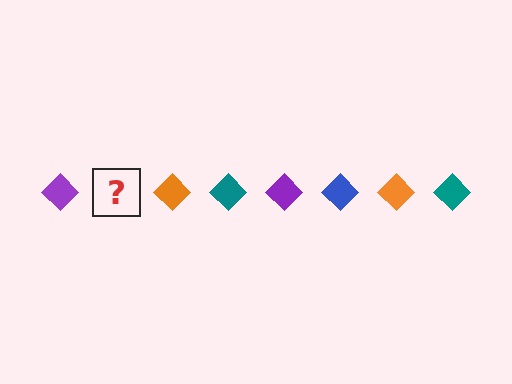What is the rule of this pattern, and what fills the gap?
The rule is that the pattern cycles through purple, blue, orange, teal diamonds. The gap should be filled with a blue diamond.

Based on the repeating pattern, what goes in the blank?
The blank should be a blue diamond.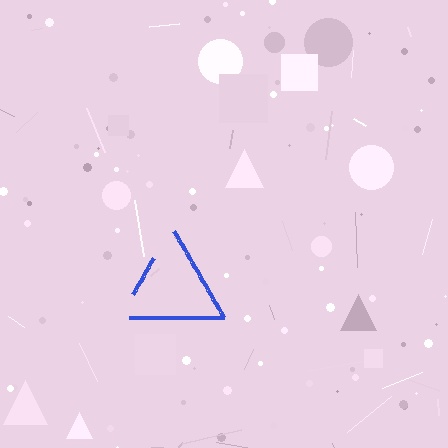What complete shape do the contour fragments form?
The contour fragments form a triangle.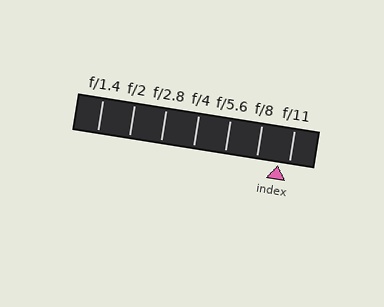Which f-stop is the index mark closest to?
The index mark is closest to f/11.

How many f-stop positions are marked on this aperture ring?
There are 7 f-stop positions marked.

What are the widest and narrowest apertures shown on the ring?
The widest aperture shown is f/1.4 and the narrowest is f/11.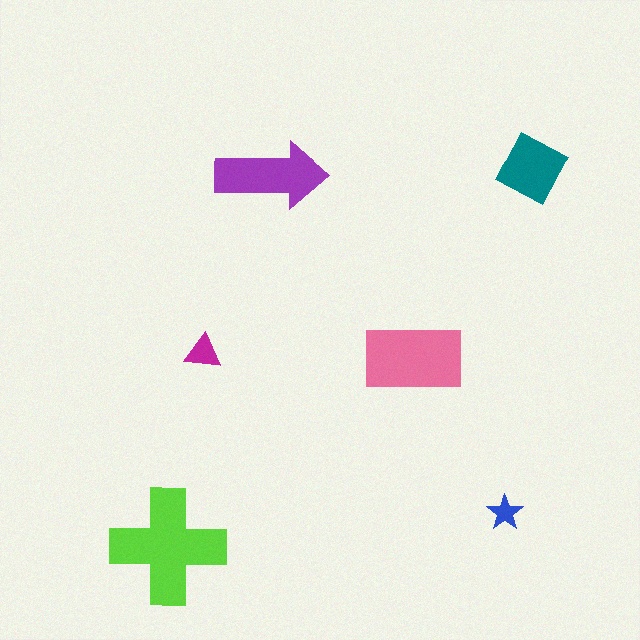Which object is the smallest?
The blue star.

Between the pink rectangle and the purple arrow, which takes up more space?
The pink rectangle.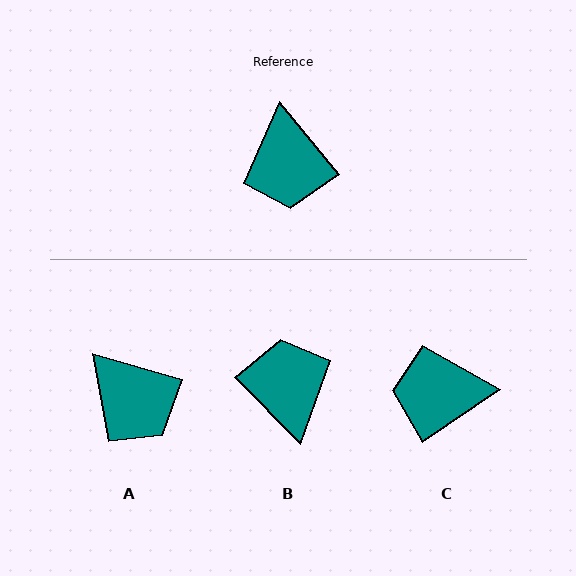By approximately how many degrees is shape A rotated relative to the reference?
Approximately 35 degrees counter-clockwise.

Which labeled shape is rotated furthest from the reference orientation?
B, about 175 degrees away.